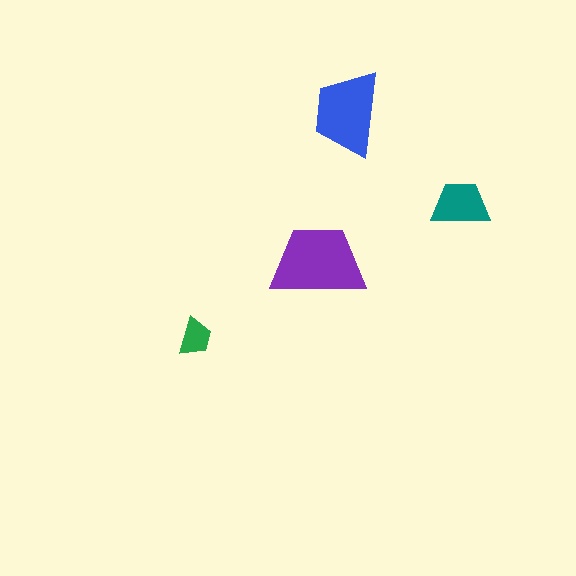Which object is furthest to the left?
The green trapezoid is leftmost.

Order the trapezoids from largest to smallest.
the purple one, the blue one, the teal one, the green one.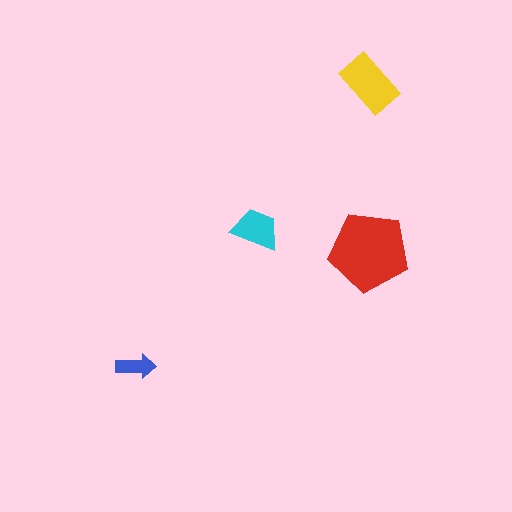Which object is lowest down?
The blue arrow is bottommost.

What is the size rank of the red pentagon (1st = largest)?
1st.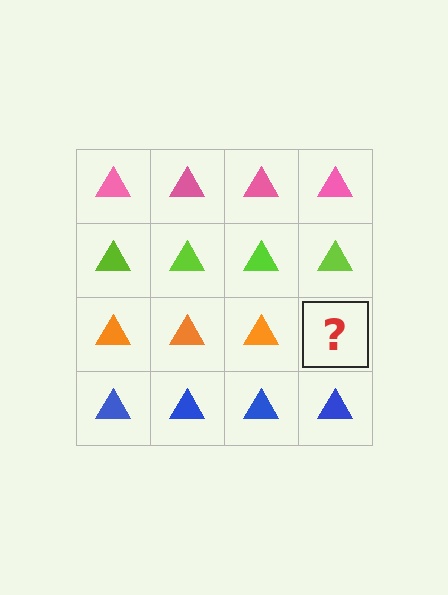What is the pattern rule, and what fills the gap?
The rule is that each row has a consistent color. The gap should be filled with an orange triangle.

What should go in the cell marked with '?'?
The missing cell should contain an orange triangle.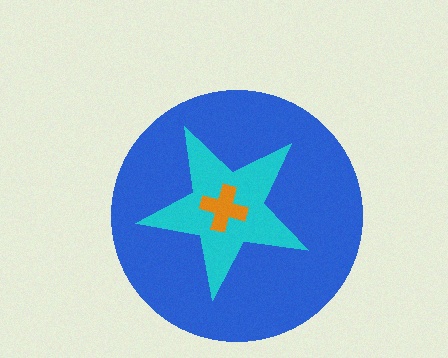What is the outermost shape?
The blue circle.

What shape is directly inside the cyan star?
The orange cross.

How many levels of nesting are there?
3.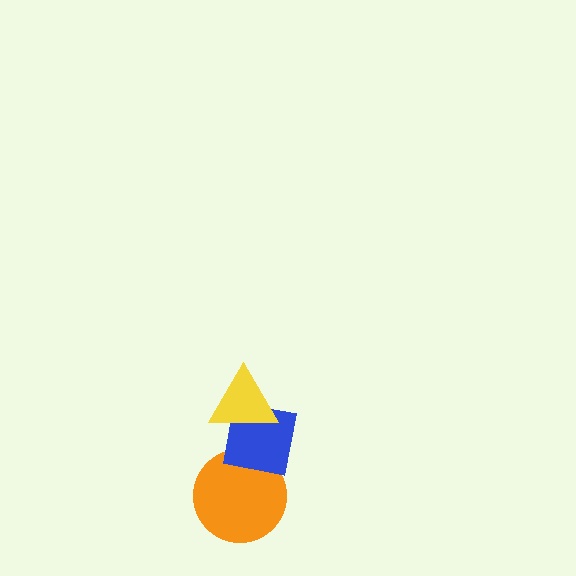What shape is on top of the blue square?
The yellow triangle is on top of the blue square.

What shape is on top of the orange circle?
The blue square is on top of the orange circle.